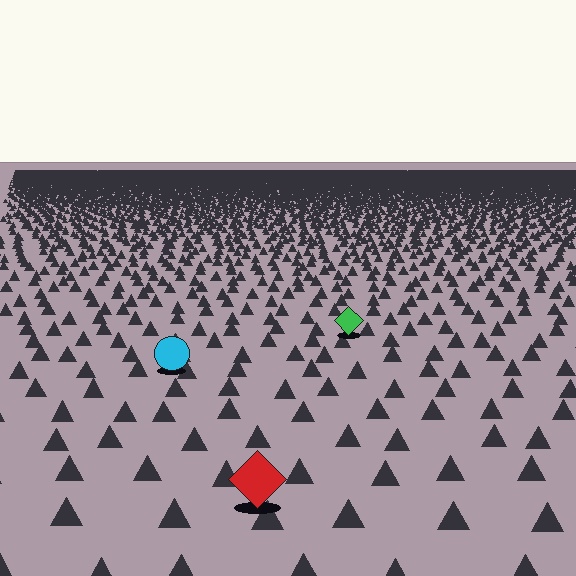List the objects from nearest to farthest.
From nearest to farthest: the red diamond, the cyan circle, the green diamond.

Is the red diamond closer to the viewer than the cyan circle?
Yes. The red diamond is closer — you can tell from the texture gradient: the ground texture is coarser near it.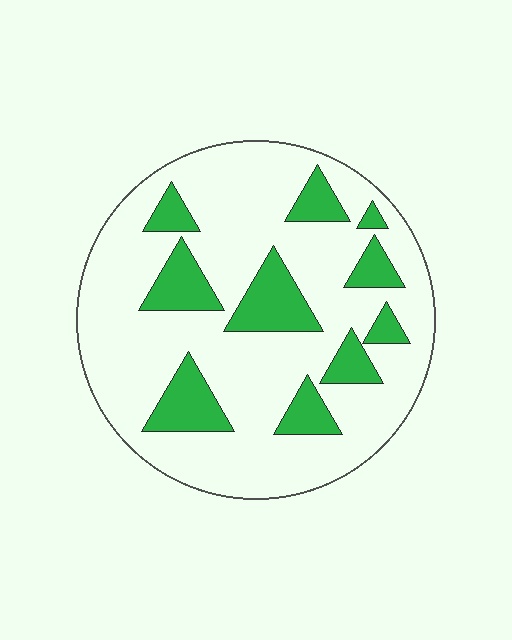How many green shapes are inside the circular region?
10.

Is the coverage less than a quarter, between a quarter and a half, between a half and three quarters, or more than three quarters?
Less than a quarter.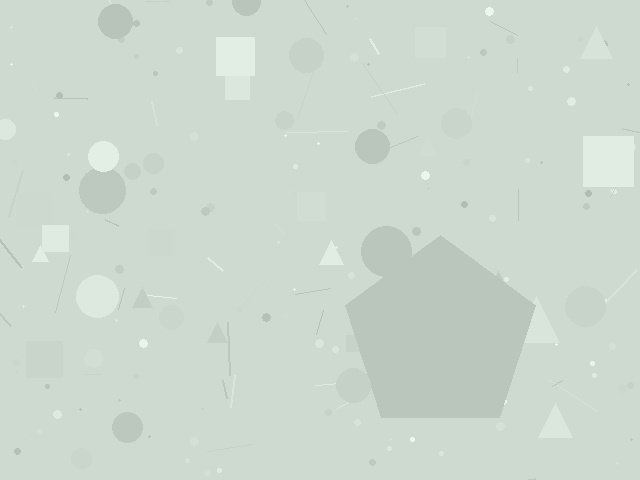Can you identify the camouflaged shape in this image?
The camouflaged shape is a pentagon.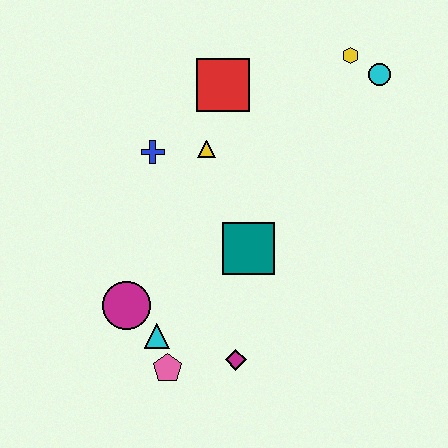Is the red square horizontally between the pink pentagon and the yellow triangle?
No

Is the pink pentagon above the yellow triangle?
No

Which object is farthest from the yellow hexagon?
The pink pentagon is farthest from the yellow hexagon.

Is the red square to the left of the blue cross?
No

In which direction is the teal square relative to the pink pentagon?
The teal square is above the pink pentagon.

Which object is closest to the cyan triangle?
The pink pentagon is closest to the cyan triangle.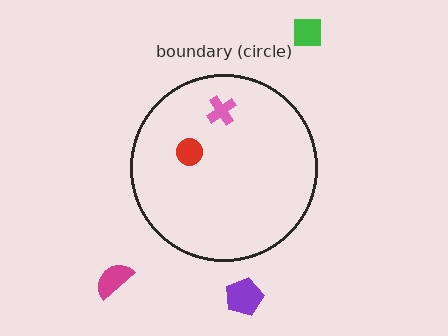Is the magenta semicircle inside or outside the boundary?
Outside.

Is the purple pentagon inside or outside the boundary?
Outside.